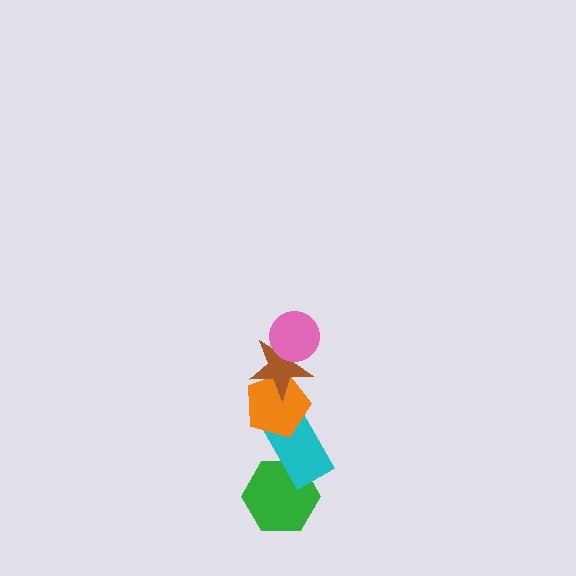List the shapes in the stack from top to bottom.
From top to bottom: the pink circle, the brown star, the orange pentagon, the cyan rectangle, the green hexagon.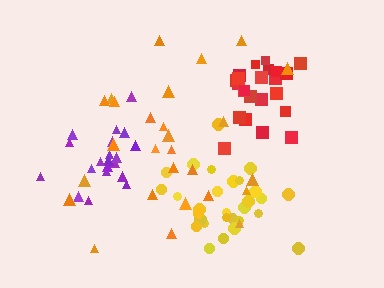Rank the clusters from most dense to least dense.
red, purple, yellow, orange.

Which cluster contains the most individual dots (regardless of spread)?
Yellow (31).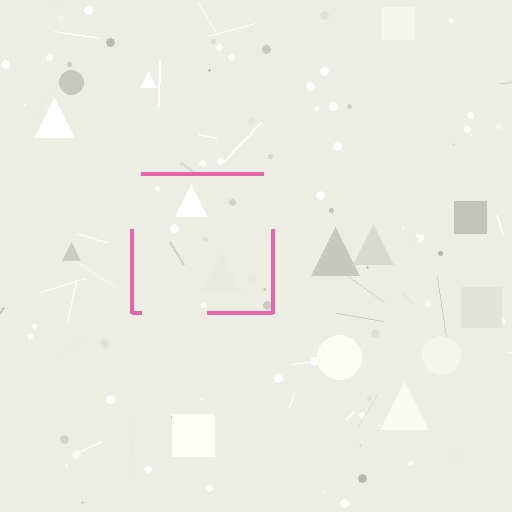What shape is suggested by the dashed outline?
The dashed outline suggests a square.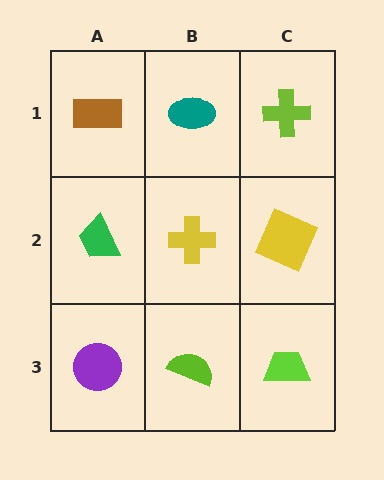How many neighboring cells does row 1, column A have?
2.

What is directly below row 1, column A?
A green trapezoid.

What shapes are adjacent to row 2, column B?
A teal ellipse (row 1, column B), a lime semicircle (row 3, column B), a green trapezoid (row 2, column A), a yellow square (row 2, column C).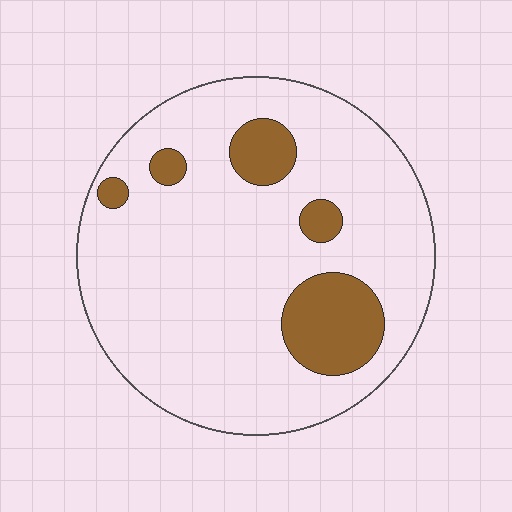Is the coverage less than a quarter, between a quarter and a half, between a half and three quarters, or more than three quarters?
Less than a quarter.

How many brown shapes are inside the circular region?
5.